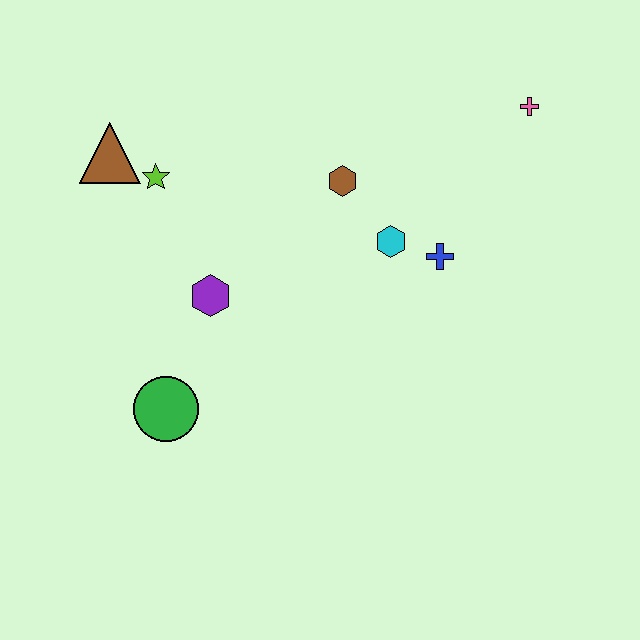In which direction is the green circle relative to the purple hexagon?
The green circle is below the purple hexagon.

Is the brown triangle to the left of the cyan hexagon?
Yes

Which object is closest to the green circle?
The purple hexagon is closest to the green circle.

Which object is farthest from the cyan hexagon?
The brown triangle is farthest from the cyan hexagon.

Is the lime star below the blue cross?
No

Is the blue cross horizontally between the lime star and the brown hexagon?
No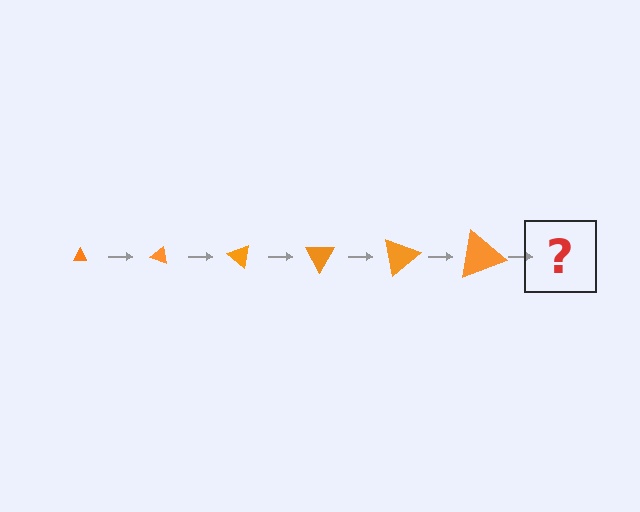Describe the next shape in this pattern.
It should be a triangle, larger than the previous one and rotated 120 degrees from the start.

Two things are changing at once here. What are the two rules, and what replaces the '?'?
The two rules are that the triangle grows larger each step and it rotates 20 degrees each step. The '?' should be a triangle, larger than the previous one and rotated 120 degrees from the start.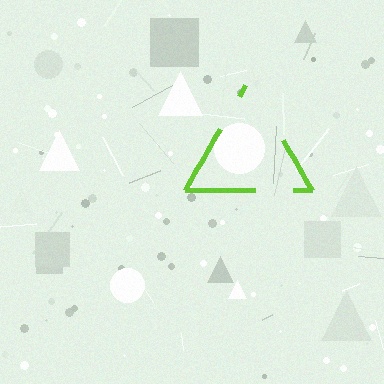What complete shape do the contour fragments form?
The contour fragments form a triangle.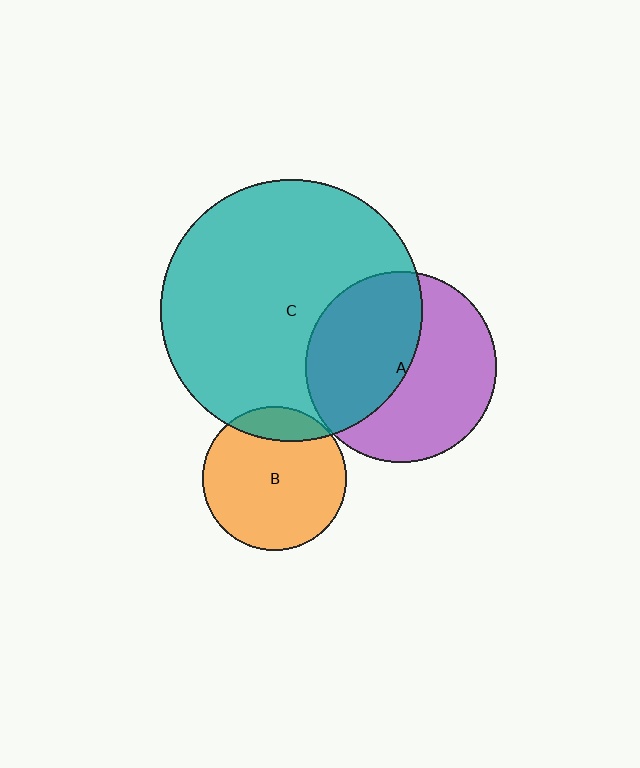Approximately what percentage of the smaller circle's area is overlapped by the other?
Approximately 45%.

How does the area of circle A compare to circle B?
Approximately 1.8 times.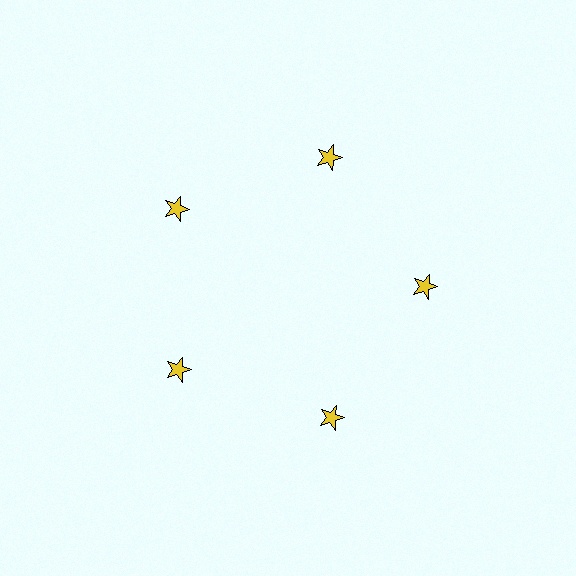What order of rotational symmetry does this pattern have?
This pattern has 5-fold rotational symmetry.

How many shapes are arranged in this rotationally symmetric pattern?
There are 5 shapes, arranged in 5 groups of 1.